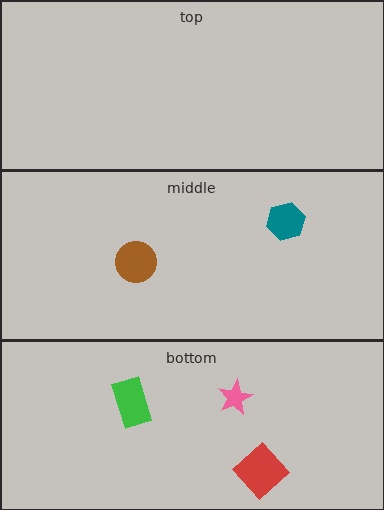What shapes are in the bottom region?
The red diamond, the pink star, the green rectangle.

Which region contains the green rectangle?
The bottom region.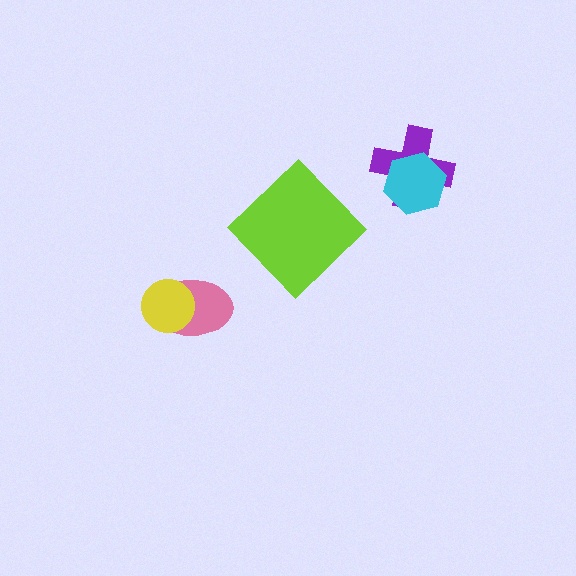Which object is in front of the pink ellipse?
The yellow circle is in front of the pink ellipse.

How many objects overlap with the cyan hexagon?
1 object overlaps with the cyan hexagon.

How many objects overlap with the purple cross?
1 object overlaps with the purple cross.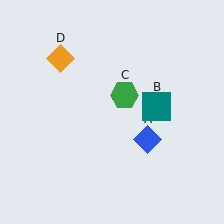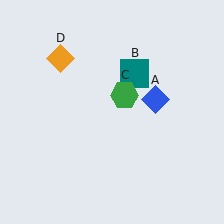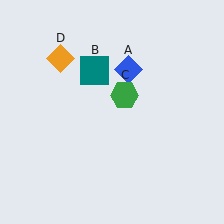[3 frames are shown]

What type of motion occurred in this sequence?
The blue diamond (object A), teal square (object B) rotated counterclockwise around the center of the scene.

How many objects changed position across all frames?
2 objects changed position: blue diamond (object A), teal square (object B).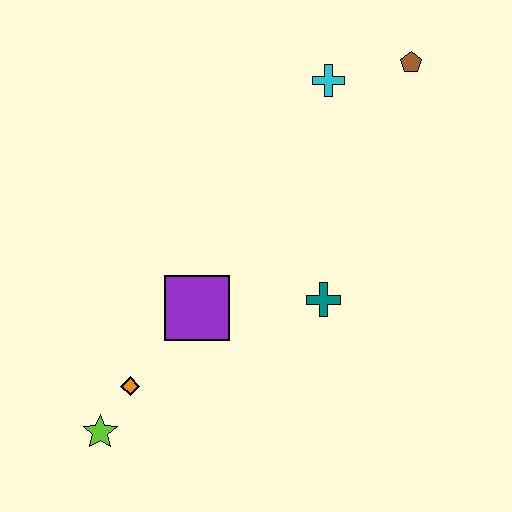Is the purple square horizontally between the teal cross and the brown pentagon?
No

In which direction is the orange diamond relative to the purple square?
The orange diamond is below the purple square.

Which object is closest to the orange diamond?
The lime star is closest to the orange diamond.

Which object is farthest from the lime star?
The brown pentagon is farthest from the lime star.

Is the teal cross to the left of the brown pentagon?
Yes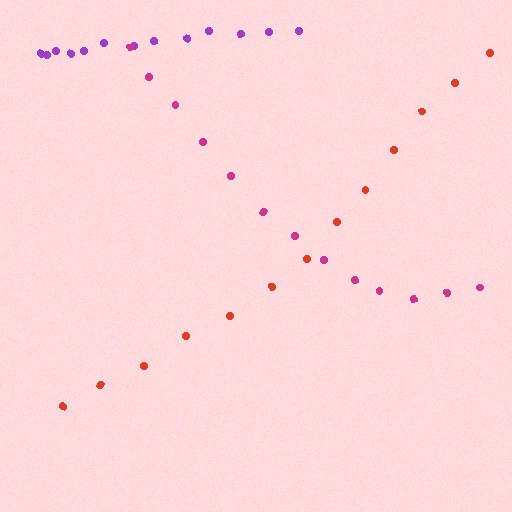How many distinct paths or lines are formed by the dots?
There are 3 distinct paths.